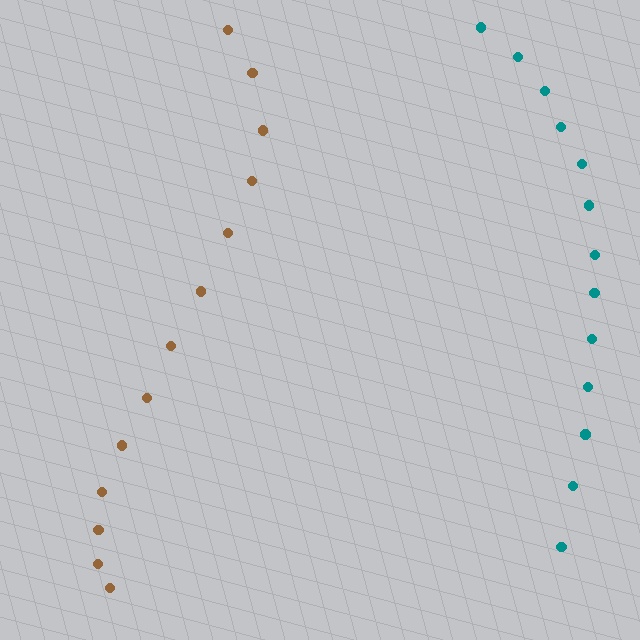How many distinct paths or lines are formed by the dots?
There are 2 distinct paths.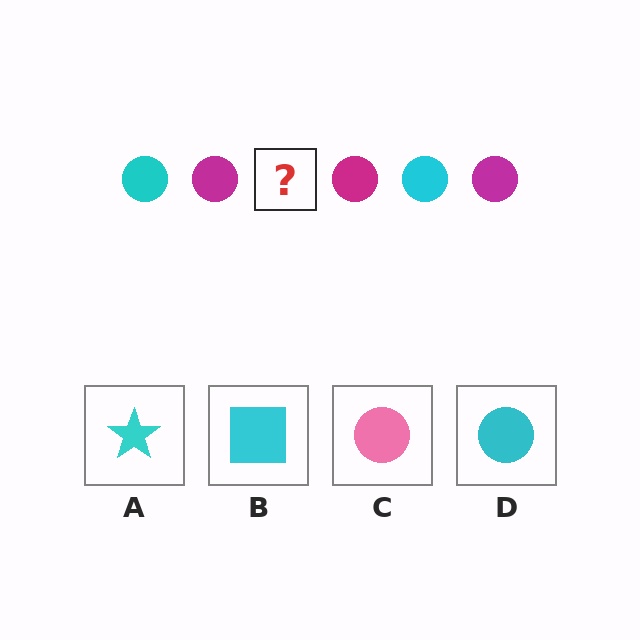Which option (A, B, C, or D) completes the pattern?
D.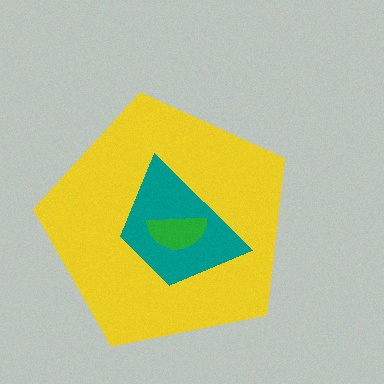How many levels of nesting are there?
3.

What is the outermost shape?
The yellow pentagon.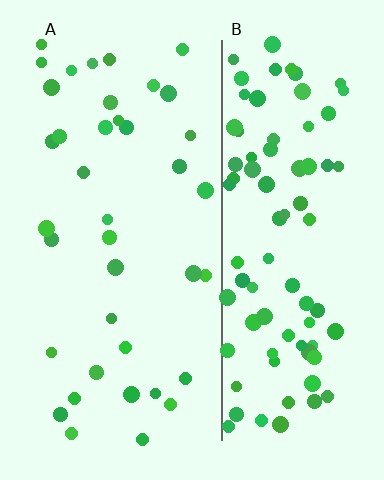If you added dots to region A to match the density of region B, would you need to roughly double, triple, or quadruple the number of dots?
Approximately double.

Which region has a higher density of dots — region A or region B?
B (the right).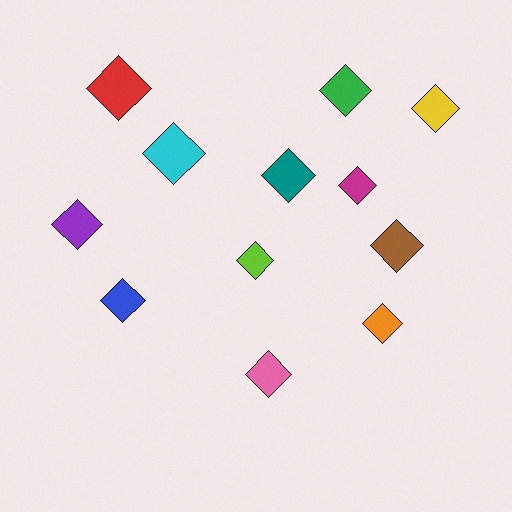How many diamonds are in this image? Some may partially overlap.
There are 12 diamonds.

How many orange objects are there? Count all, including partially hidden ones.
There is 1 orange object.